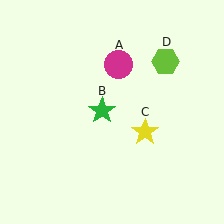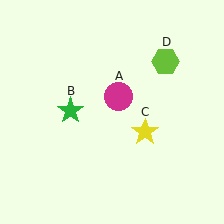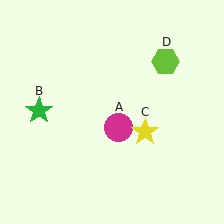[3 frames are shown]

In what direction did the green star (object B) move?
The green star (object B) moved left.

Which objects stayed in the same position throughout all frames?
Yellow star (object C) and lime hexagon (object D) remained stationary.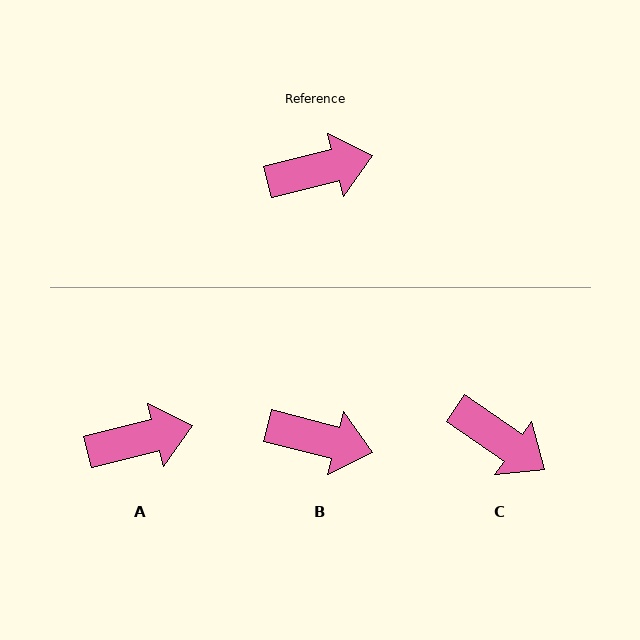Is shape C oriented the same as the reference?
No, it is off by about 49 degrees.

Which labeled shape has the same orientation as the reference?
A.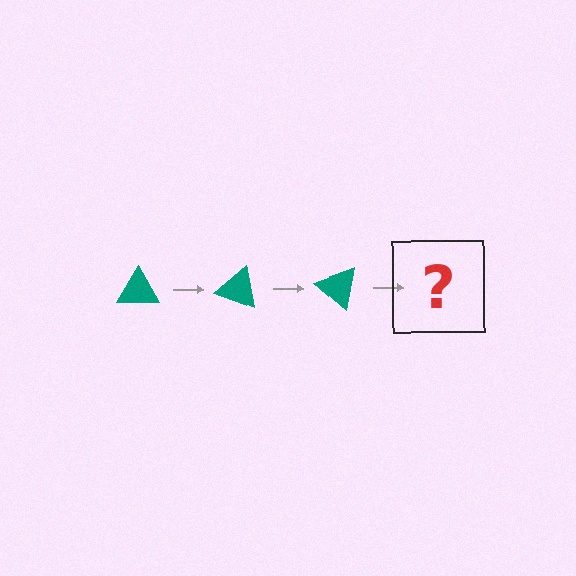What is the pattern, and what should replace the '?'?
The pattern is that the triangle rotates 20 degrees each step. The '?' should be a teal triangle rotated 60 degrees.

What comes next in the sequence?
The next element should be a teal triangle rotated 60 degrees.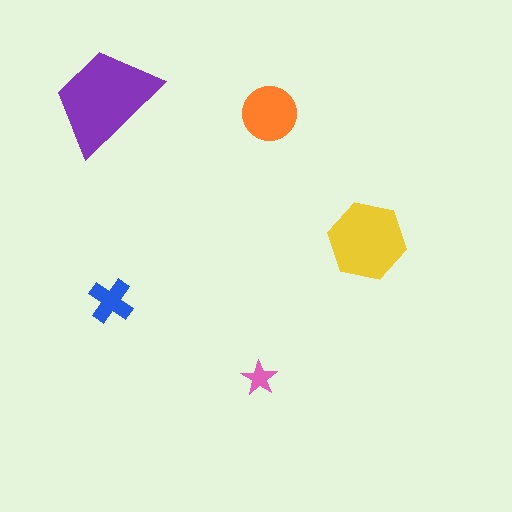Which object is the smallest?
The pink star.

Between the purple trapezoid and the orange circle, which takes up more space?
The purple trapezoid.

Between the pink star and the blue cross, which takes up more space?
The blue cross.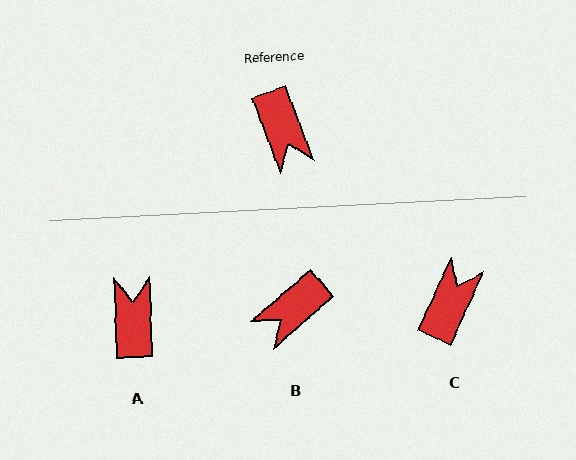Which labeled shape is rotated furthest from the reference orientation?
A, about 161 degrees away.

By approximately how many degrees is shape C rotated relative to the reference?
Approximately 135 degrees counter-clockwise.